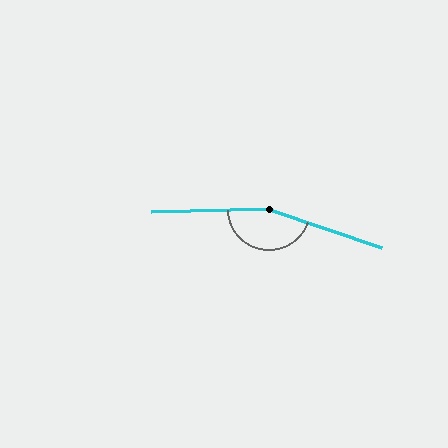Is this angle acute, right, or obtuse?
It is obtuse.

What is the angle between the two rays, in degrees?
Approximately 160 degrees.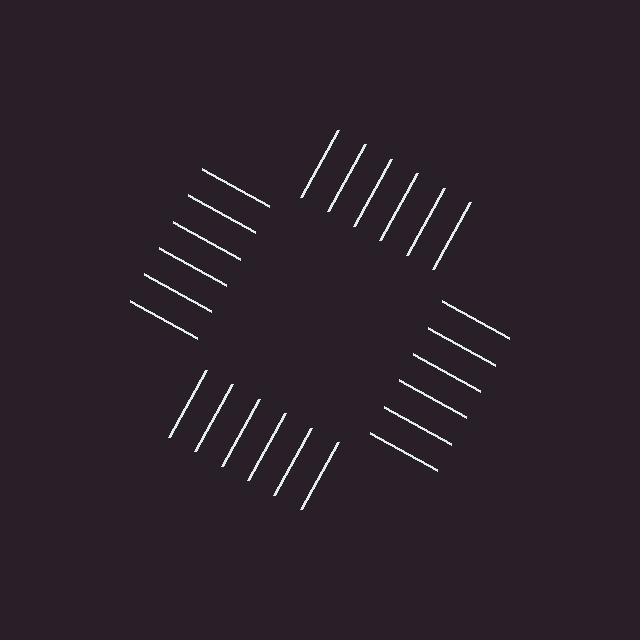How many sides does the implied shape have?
4 sides — the line-ends trace a square.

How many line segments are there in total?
24 — 6 along each of the 4 edges.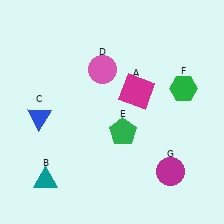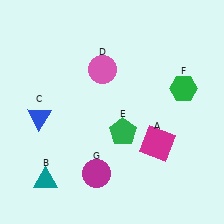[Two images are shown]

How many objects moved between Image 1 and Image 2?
2 objects moved between the two images.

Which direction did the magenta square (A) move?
The magenta square (A) moved down.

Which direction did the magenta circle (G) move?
The magenta circle (G) moved left.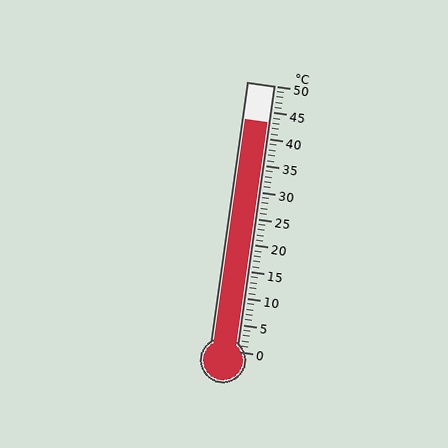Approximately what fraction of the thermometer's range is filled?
The thermometer is filled to approximately 85% of its range.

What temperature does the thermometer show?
The thermometer shows approximately 43°C.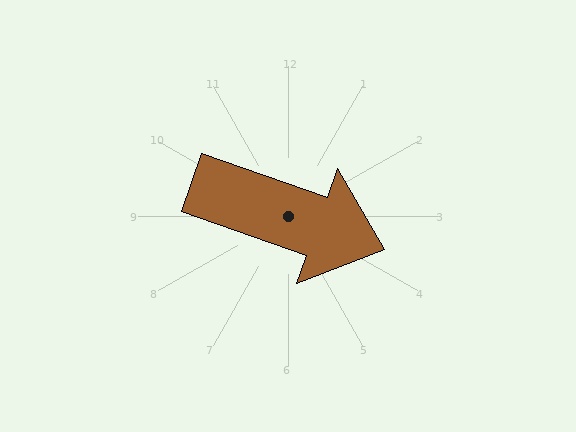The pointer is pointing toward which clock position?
Roughly 4 o'clock.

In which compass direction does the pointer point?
East.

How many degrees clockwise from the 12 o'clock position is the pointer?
Approximately 109 degrees.